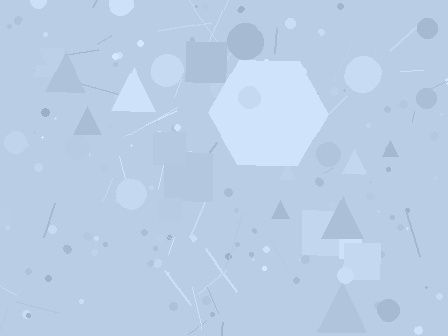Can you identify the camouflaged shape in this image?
The camouflaged shape is a hexagon.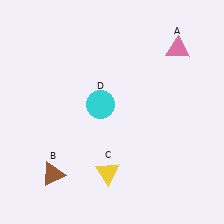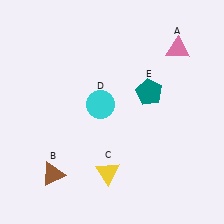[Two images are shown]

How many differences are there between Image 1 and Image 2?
There is 1 difference between the two images.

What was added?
A teal pentagon (E) was added in Image 2.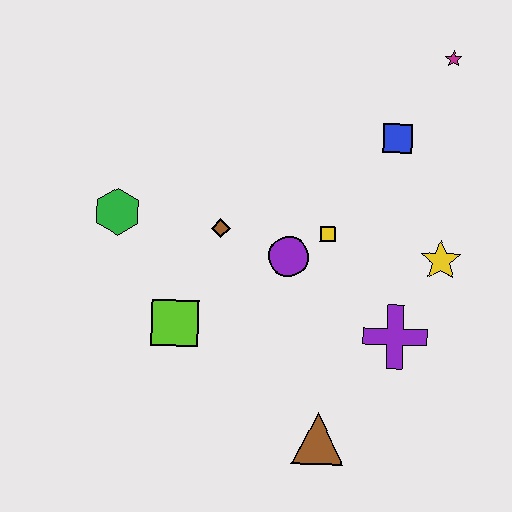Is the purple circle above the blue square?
No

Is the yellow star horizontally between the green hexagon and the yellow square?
No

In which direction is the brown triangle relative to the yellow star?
The brown triangle is below the yellow star.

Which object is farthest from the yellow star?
The green hexagon is farthest from the yellow star.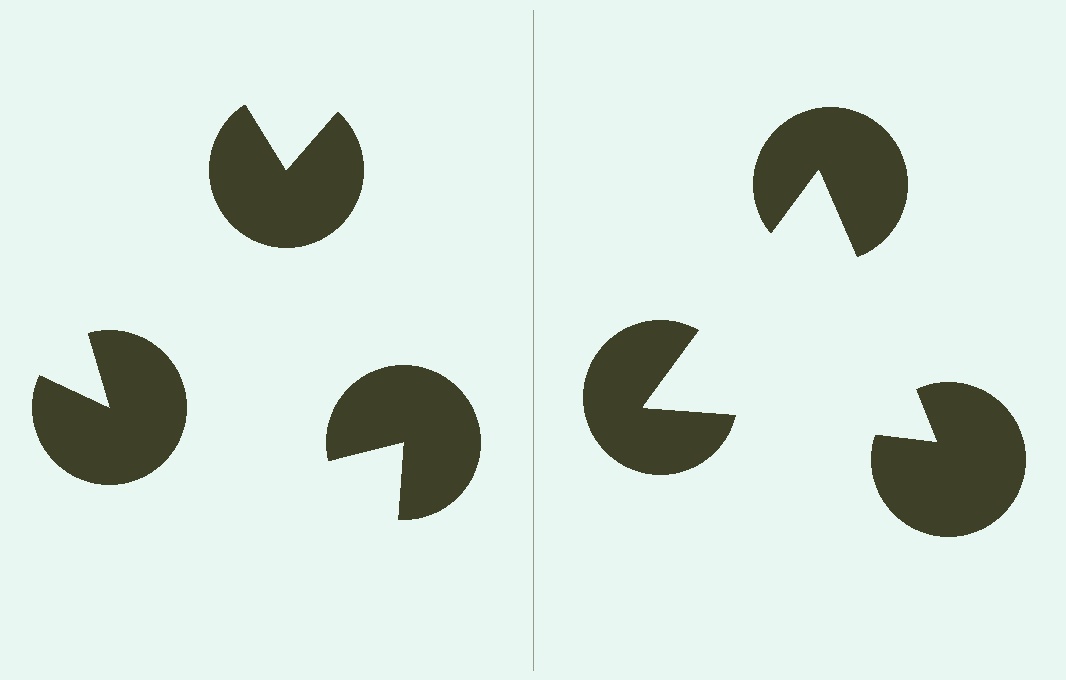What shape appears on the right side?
An illusory triangle.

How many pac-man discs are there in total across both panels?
6 — 3 on each side.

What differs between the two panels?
The pac-man discs are positioned identically on both sides; only the wedge orientations differ. On the right they align to a triangle; on the left they are misaligned.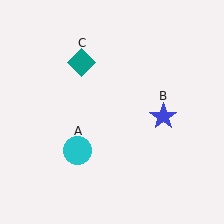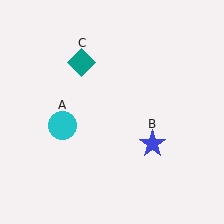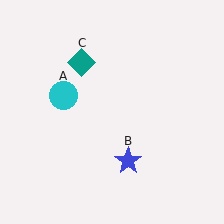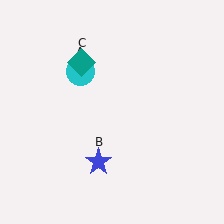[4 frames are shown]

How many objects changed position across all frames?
2 objects changed position: cyan circle (object A), blue star (object B).